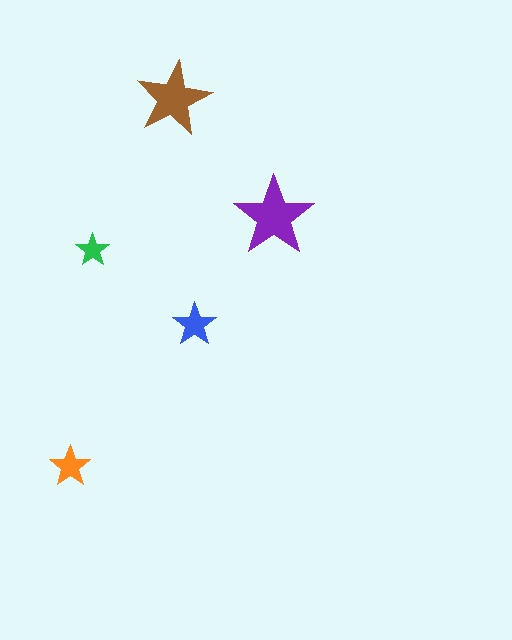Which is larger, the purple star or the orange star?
The purple one.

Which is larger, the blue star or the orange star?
The blue one.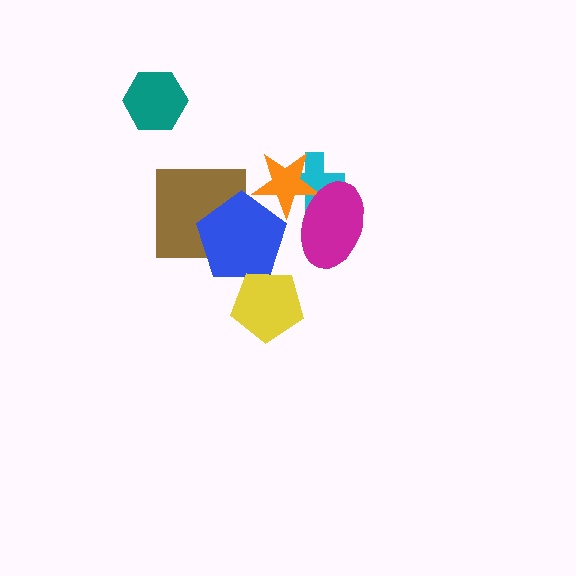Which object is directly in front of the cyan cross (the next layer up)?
The orange star is directly in front of the cyan cross.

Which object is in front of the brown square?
The blue pentagon is in front of the brown square.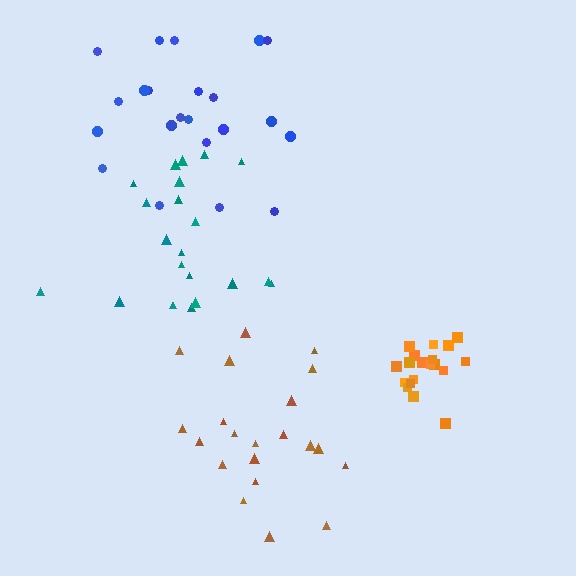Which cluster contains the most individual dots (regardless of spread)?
Blue (22).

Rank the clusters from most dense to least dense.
orange, teal, brown, blue.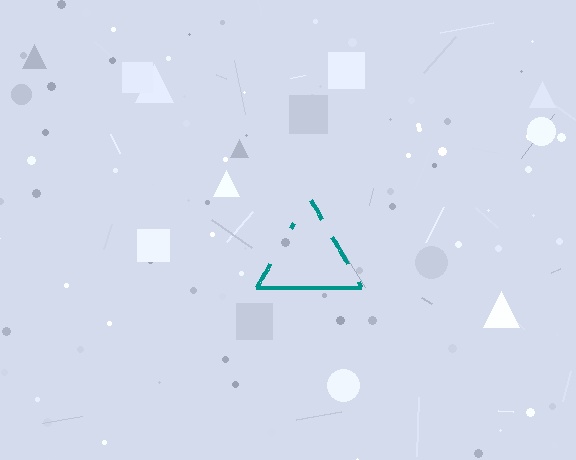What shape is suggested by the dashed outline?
The dashed outline suggests a triangle.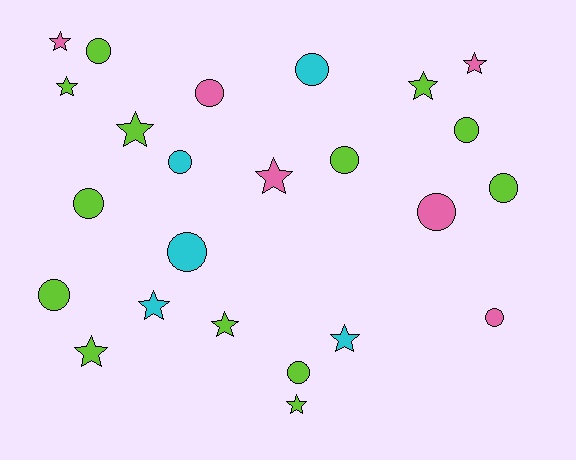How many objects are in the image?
There are 24 objects.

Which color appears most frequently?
Lime, with 13 objects.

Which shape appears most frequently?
Circle, with 13 objects.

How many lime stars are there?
There are 6 lime stars.